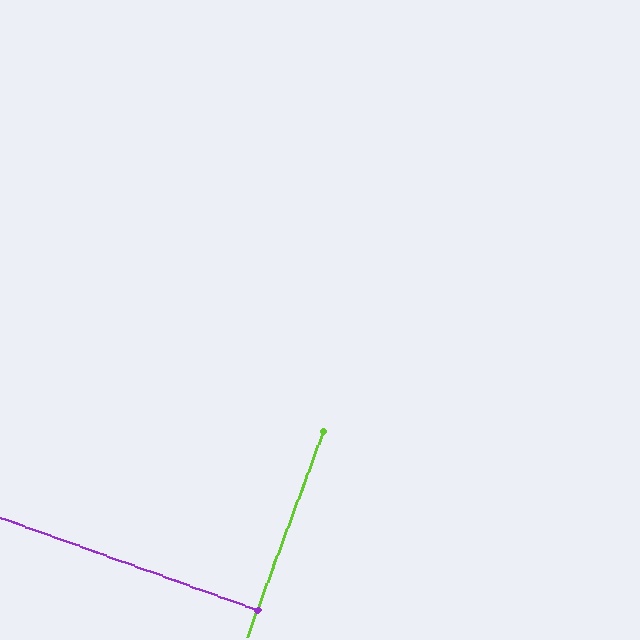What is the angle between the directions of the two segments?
Approximately 89 degrees.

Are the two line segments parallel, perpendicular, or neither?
Perpendicular — they meet at approximately 89°.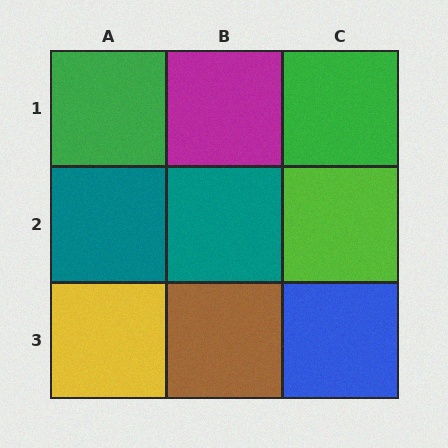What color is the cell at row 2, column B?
Teal.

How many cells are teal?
2 cells are teal.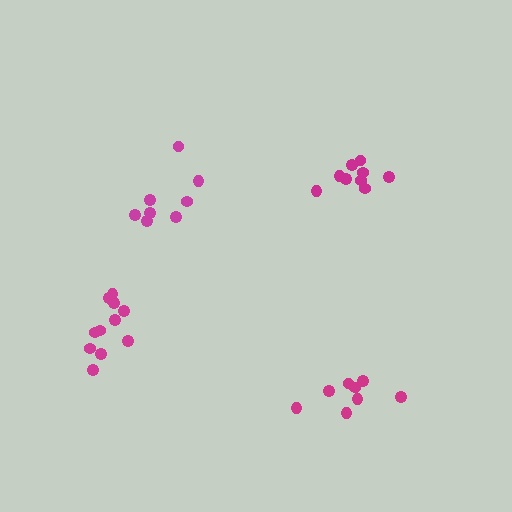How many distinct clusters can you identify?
There are 4 distinct clusters.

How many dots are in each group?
Group 1: 11 dots, Group 2: 9 dots, Group 3: 8 dots, Group 4: 9 dots (37 total).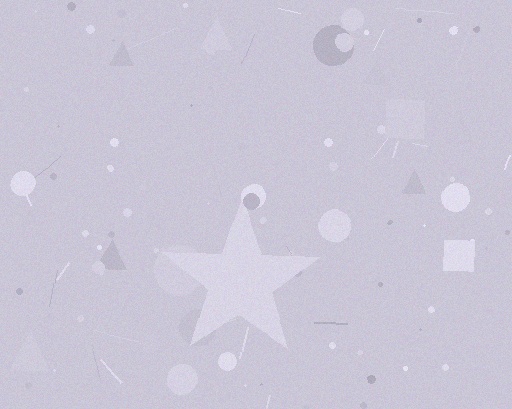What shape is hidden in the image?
A star is hidden in the image.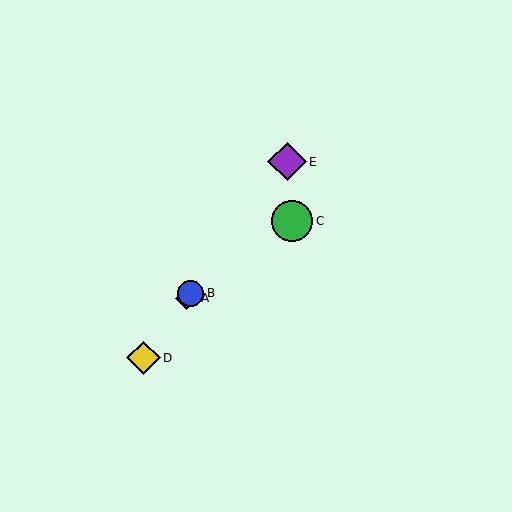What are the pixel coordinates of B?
Object B is at (191, 293).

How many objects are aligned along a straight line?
4 objects (A, B, D, E) are aligned along a straight line.